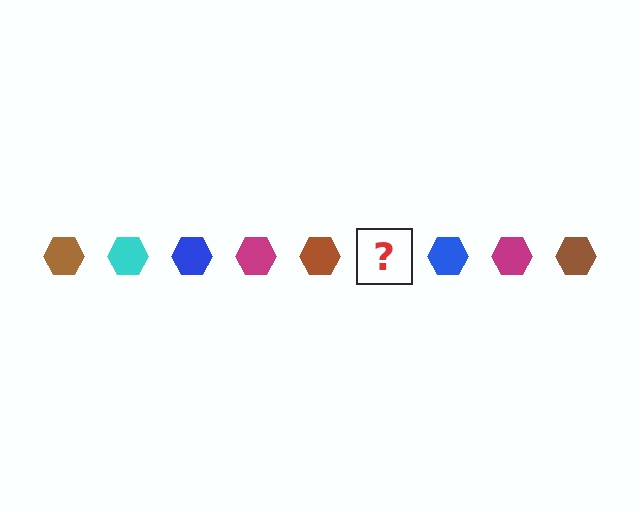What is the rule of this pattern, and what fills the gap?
The rule is that the pattern cycles through brown, cyan, blue, magenta hexagons. The gap should be filled with a cyan hexagon.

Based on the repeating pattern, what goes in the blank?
The blank should be a cyan hexagon.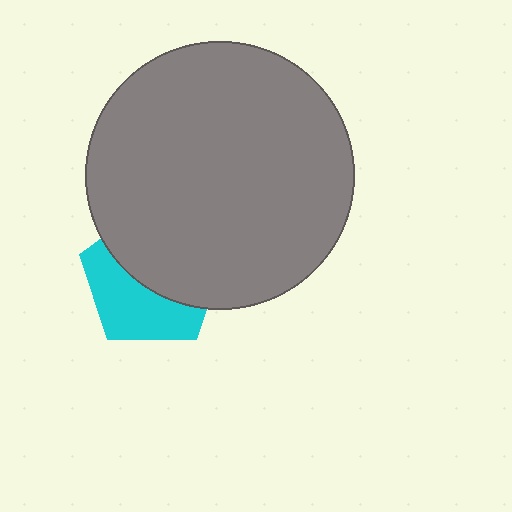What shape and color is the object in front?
The object in front is a gray circle.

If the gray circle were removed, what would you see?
You would see the complete cyan pentagon.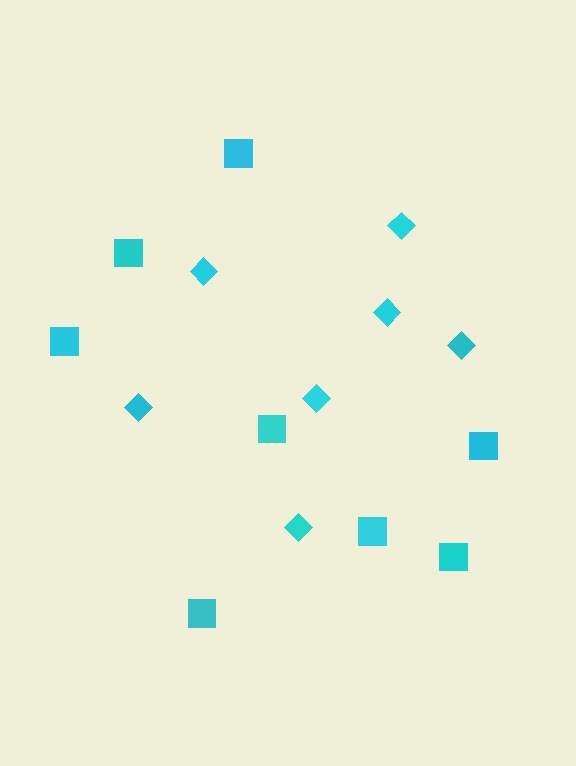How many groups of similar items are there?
There are 2 groups: one group of diamonds (7) and one group of squares (8).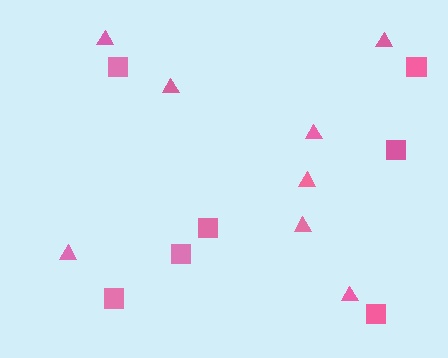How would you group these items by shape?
There are 2 groups: one group of triangles (8) and one group of squares (7).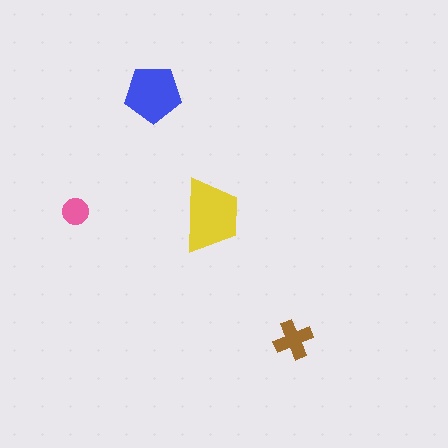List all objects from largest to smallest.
The yellow trapezoid, the blue pentagon, the brown cross, the pink circle.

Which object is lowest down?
The brown cross is bottommost.